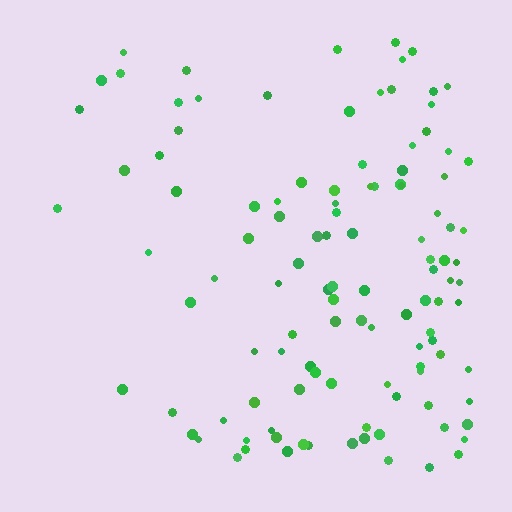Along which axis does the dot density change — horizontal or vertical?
Horizontal.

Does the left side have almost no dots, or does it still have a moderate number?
Still a moderate number, just noticeably fewer than the right.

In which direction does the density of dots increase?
From left to right, with the right side densest.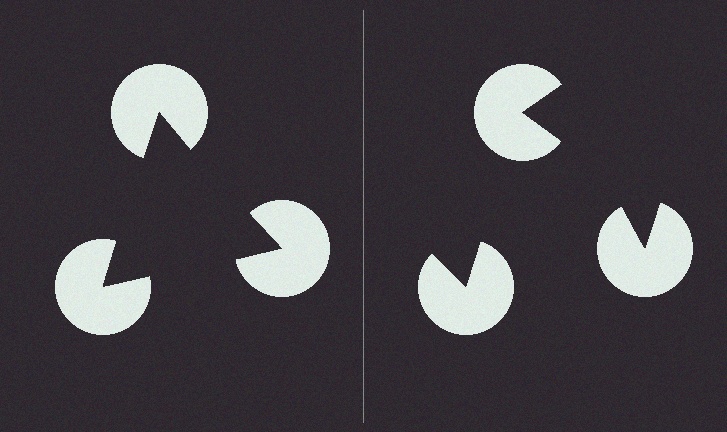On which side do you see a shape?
An illusory triangle appears on the left side. On the right side the wedge cuts are rotated, so no coherent shape forms.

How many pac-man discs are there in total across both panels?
6 — 3 on each side.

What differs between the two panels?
The pac-man discs are positioned identically on both sides; only the wedge orientations differ. On the left they align to a triangle; on the right they are misaligned.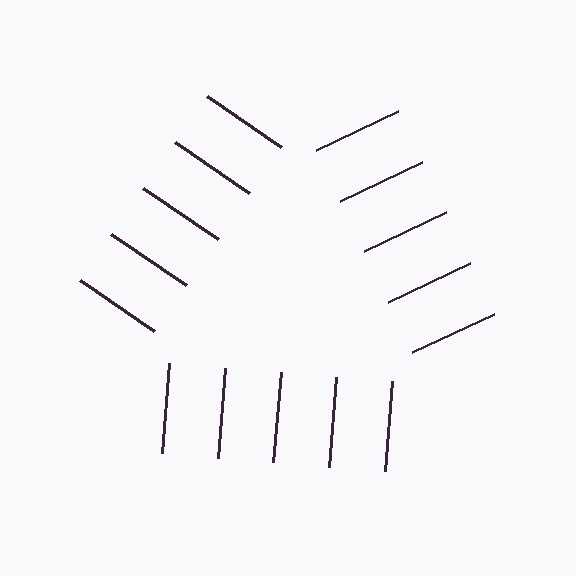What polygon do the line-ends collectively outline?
An illusory triangle — the line segments terminate on its edges but no continuous stroke is drawn.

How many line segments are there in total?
15 — 5 along each of the 3 edges.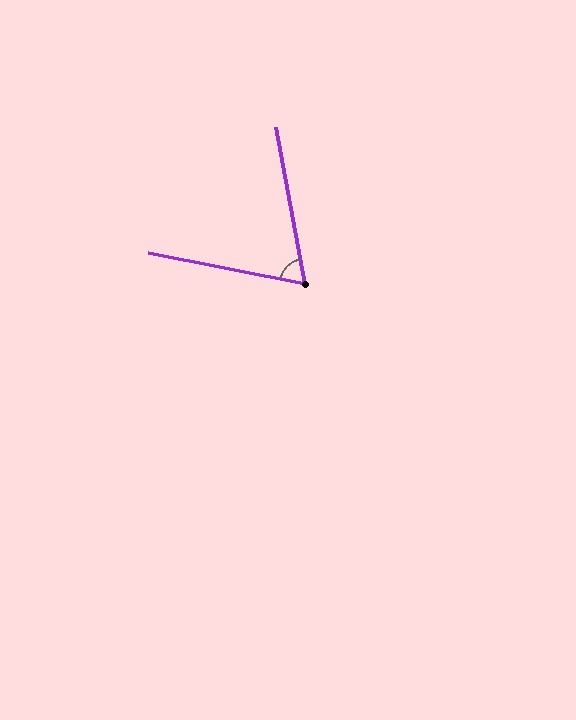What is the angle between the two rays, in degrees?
Approximately 69 degrees.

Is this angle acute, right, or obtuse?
It is acute.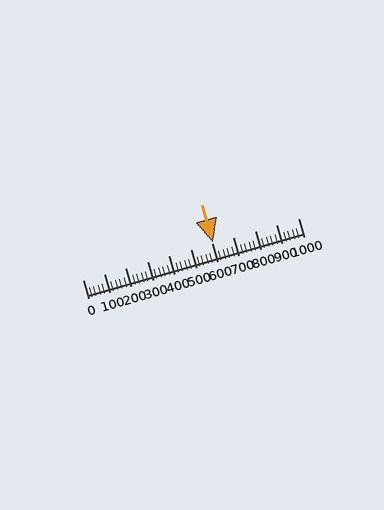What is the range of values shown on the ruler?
The ruler shows values from 0 to 1000.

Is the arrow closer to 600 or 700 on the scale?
The arrow is closer to 600.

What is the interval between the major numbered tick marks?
The major tick marks are spaced 100 units apart.